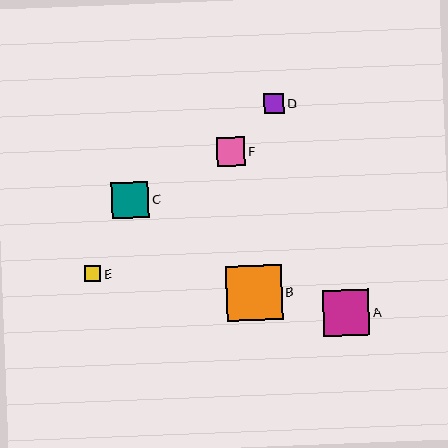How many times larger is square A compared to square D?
Square A is approximately 2.2 times the size of square D.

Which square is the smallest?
Square E is the smallest with a size of approximately 16 pixels.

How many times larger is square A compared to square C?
Square A is approximately 1.3 times the size of square C.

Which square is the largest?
Square B is the largest with a size of approximately 56 pixels.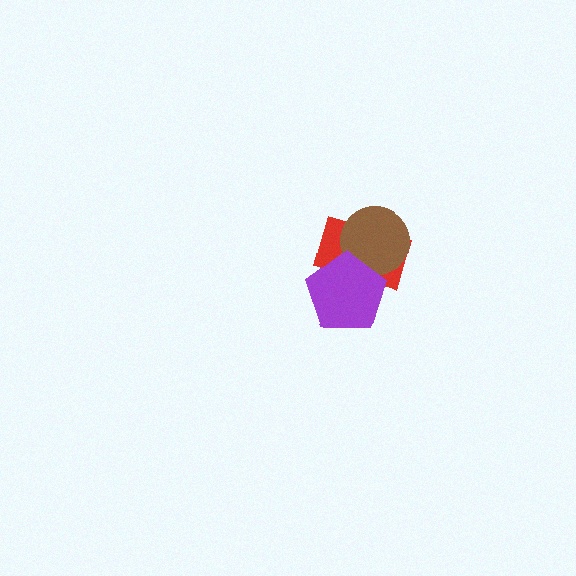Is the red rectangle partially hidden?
Yes, it is partially covered by another shape.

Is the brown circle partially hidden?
Yes, it is partially covered by another shape.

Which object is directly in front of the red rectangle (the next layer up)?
The brown circle is directly in front of the red rectangle.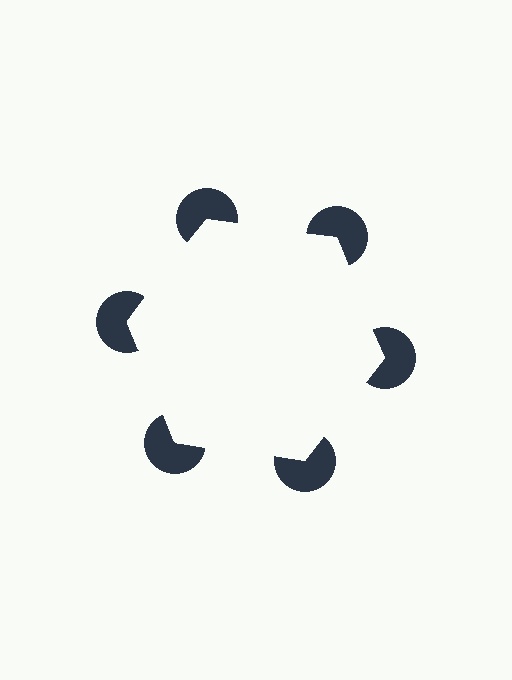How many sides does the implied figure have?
6 sides.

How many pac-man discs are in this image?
There are 6 — one at each vertex of the illusory hexagon.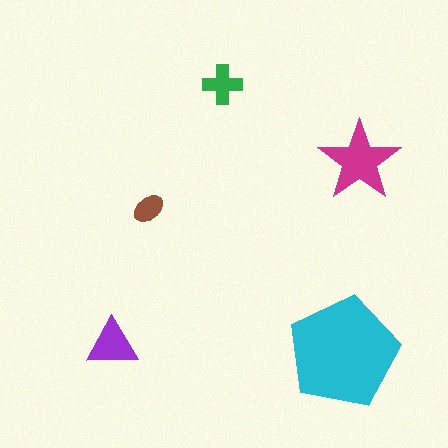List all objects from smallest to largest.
The brown ellipse, the green cross, the purple triangle, the magenta star, the cyan pentagon.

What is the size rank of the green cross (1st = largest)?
4th.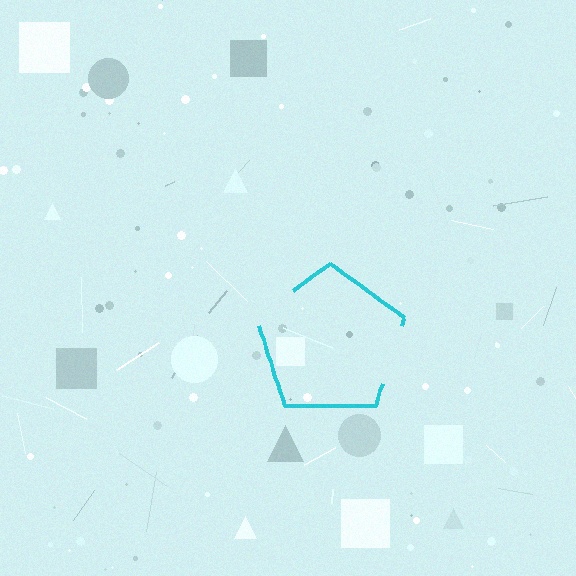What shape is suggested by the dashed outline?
The dashed outline suggests a pentagon.